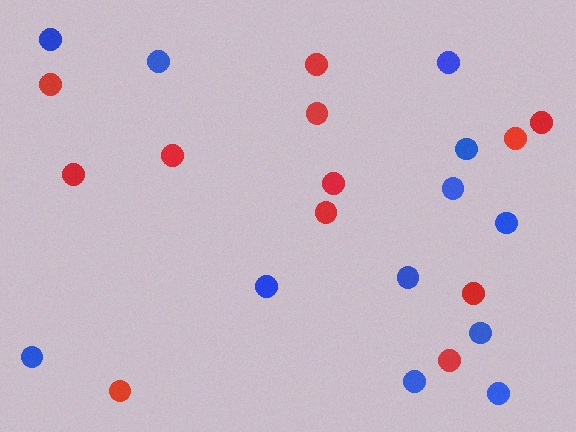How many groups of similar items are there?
There are 2 groups: one group of red circles (12) and one group of blue circles (12).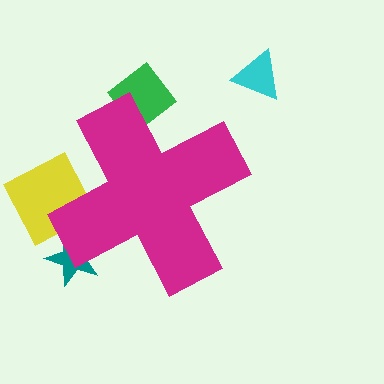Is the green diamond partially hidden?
Yes, the green diamond is partially hidden behind the magenta cross.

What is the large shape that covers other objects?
A magenta cross.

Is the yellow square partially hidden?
Yes, the yellow square is partially hidden behind the magenta cross.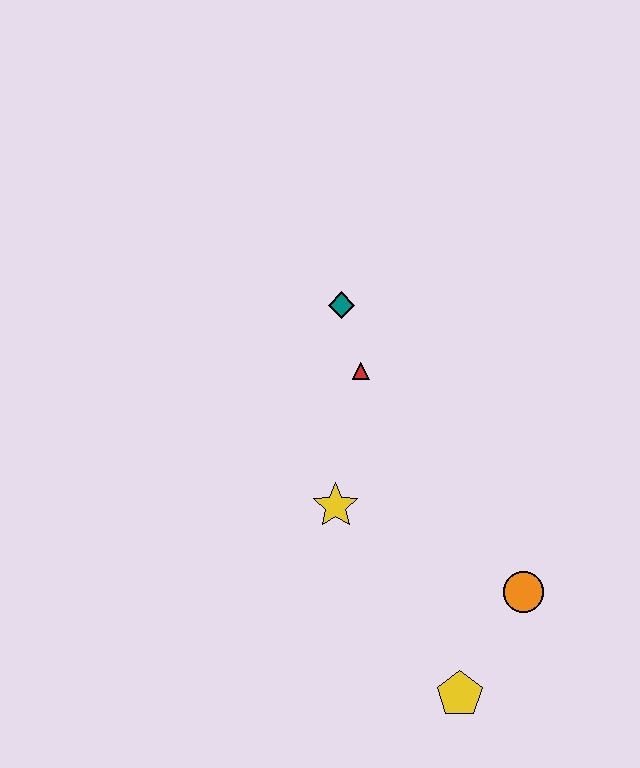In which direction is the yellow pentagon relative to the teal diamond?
The yellow pentagon is below the teal diamond.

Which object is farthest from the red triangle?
The yellow pentagon is farthest from the red triangle.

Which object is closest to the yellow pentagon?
The orange circle is closest to the yellow pentagon.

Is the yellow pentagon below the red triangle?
Yes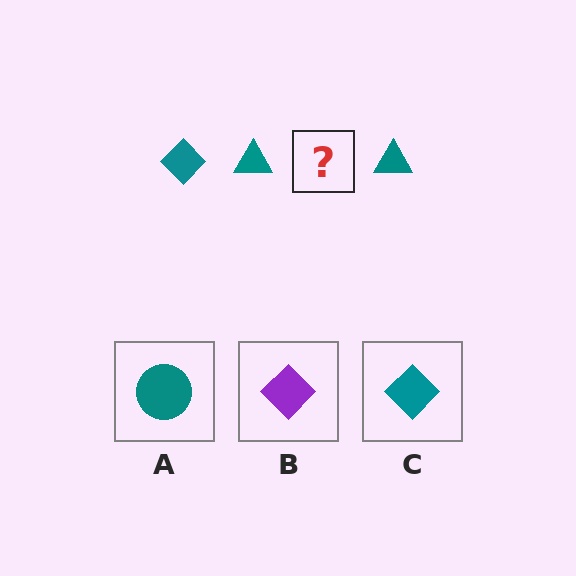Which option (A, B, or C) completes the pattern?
C.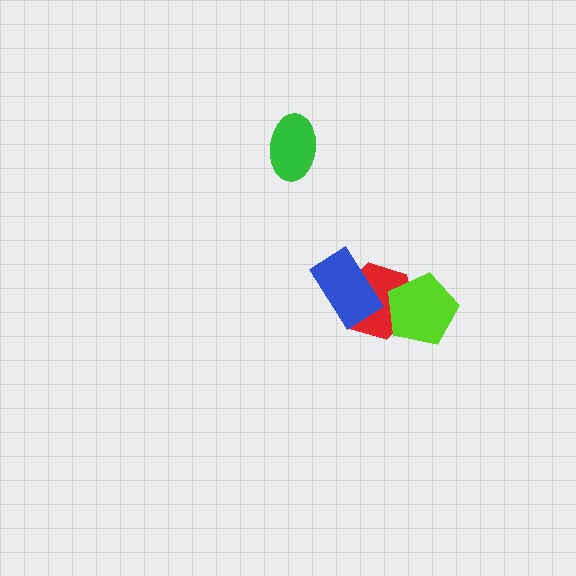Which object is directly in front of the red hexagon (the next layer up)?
The blue rectangle is directly in front of the red hexagon.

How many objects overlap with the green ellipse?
0 objects overlap with the green ellipse.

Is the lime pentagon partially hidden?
No, no other shape covers it.